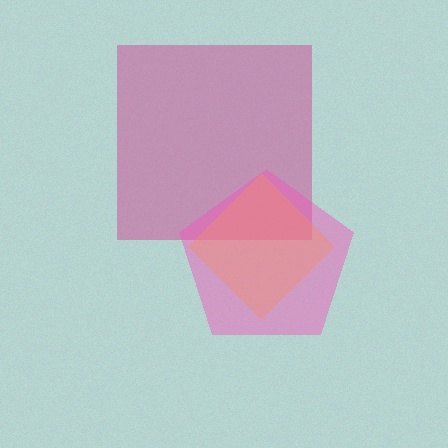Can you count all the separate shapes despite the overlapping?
Yes, there are 3 separate shapes.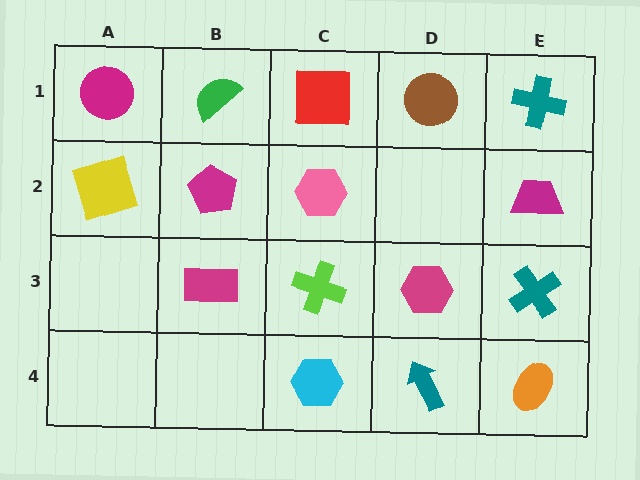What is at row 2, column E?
A magenta trapezoid.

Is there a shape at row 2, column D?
No, that cell is empty.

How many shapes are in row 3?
4 shapes.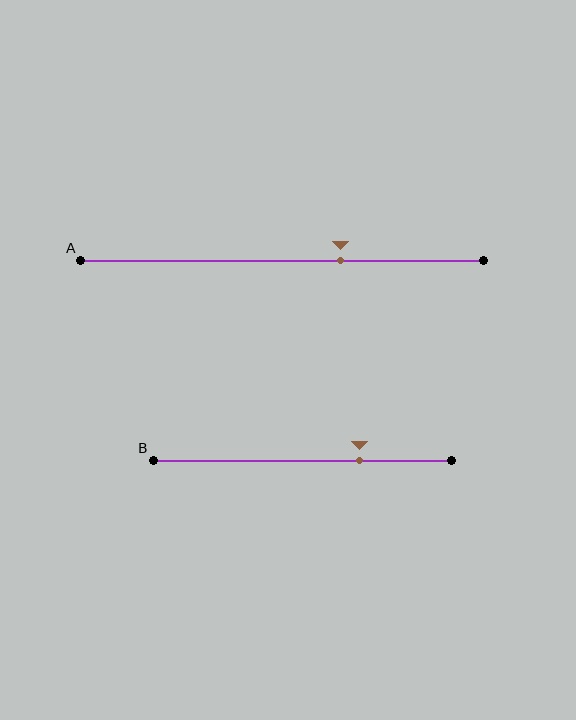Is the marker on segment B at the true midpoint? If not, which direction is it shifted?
No, the marker on segment B is shifted to the right by about 19% of the segment length.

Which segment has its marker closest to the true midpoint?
Segment A has its marker closest to the true midpoint.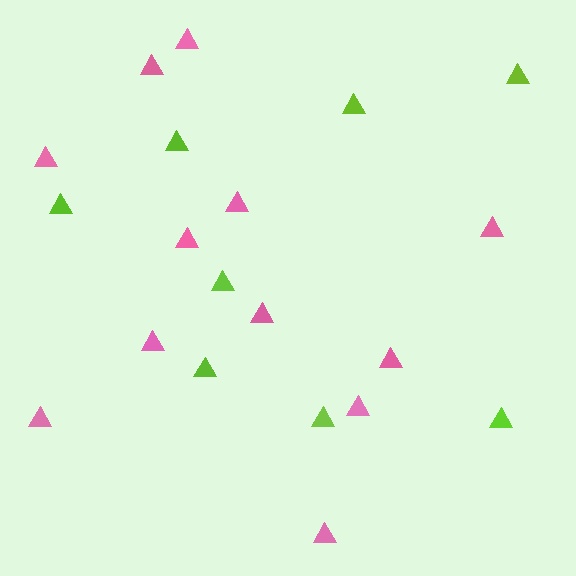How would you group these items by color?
There are 2 groups: one group of pink triangles (12) and one group of lime triangles (8).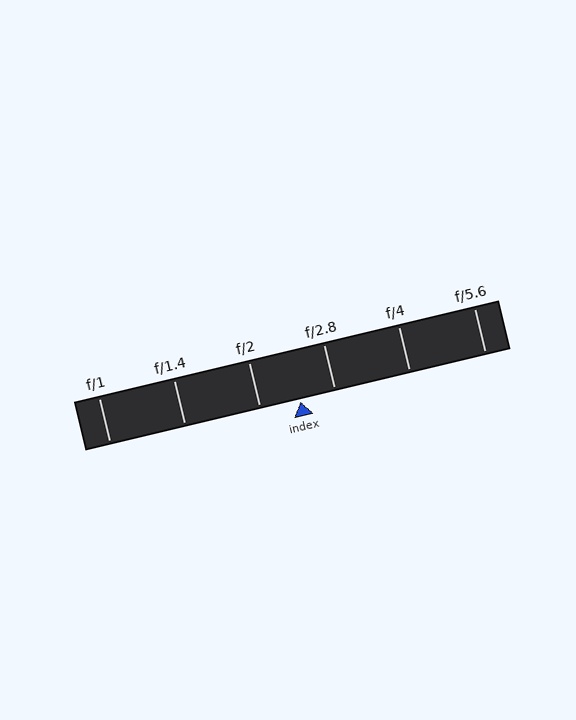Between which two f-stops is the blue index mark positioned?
The index mark is between f/2 and f/2.8.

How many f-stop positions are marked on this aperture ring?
There are 6 f-stop positions marked.